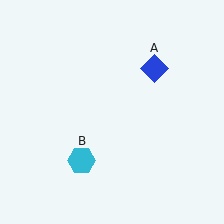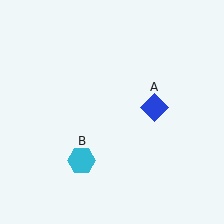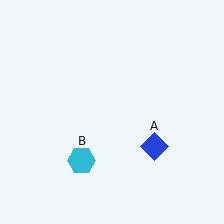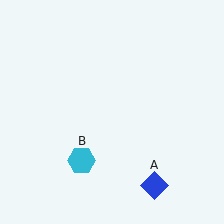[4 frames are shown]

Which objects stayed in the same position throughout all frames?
Cyan hexagon (object B) remained stationary.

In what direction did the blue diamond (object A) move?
The blue diamond (object A) moved down.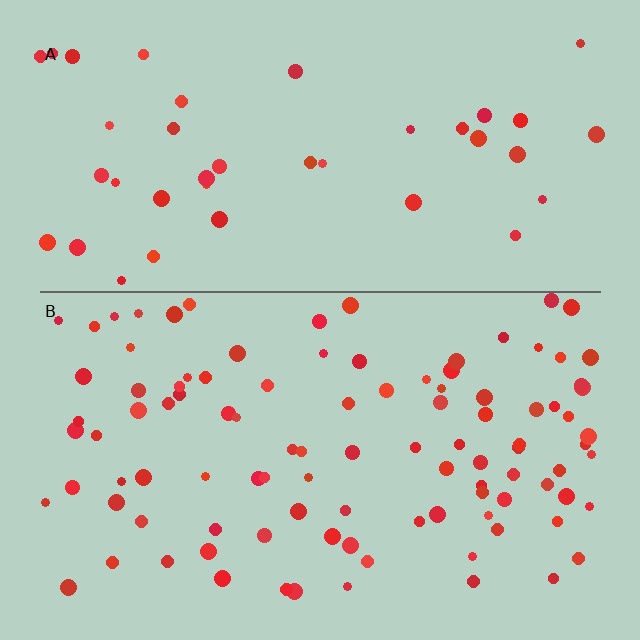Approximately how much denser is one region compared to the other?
Approximately 2.5× — region B over region A.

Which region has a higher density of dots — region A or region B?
B (the bottom).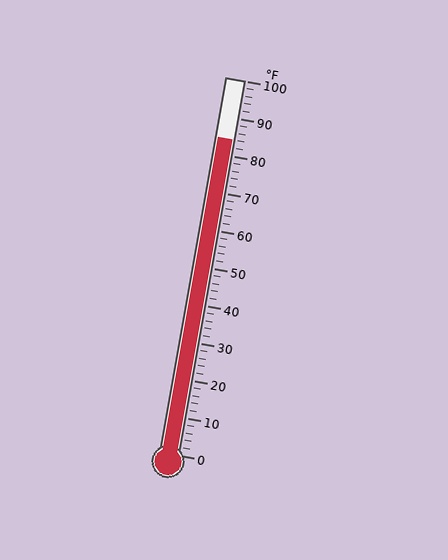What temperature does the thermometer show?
The thermometer shows approximately 84°F.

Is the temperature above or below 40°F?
The temperature is above 40°F.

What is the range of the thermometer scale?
The thermometer scale ranges from 0°F to 100°F.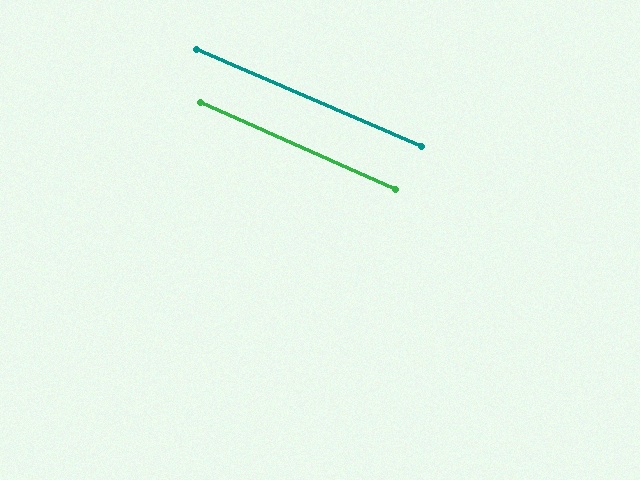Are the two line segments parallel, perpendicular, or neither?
Parallel — their directions differ by only 0.4°.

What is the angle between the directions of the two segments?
Approximately 0 degrees.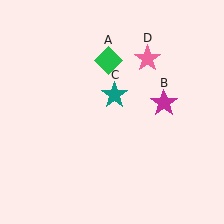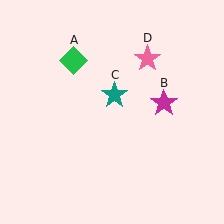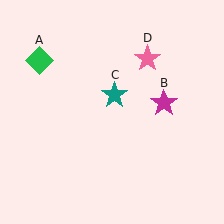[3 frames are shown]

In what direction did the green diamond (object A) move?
The green diamond (object A) moved left.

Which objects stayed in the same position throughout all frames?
Magenta star (object B) and teal star (object C) and pink star (object D) remained stationary.